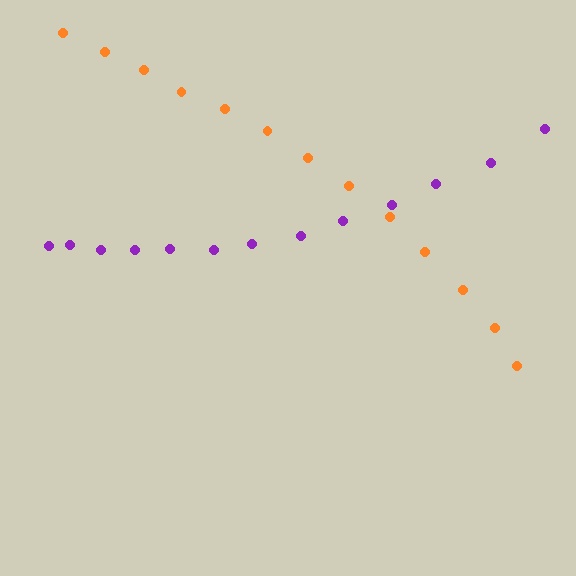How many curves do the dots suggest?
There are 2 distinct paths.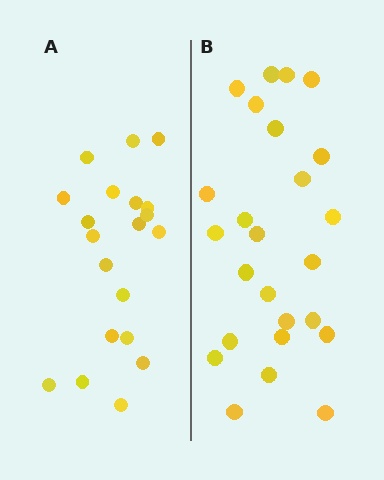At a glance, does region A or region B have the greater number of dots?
Region B (the right region) has more dots.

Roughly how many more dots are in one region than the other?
Region B has about 5 more dots than region A.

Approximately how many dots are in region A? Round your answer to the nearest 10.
About 20 dots.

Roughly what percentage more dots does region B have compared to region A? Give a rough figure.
About 25% more.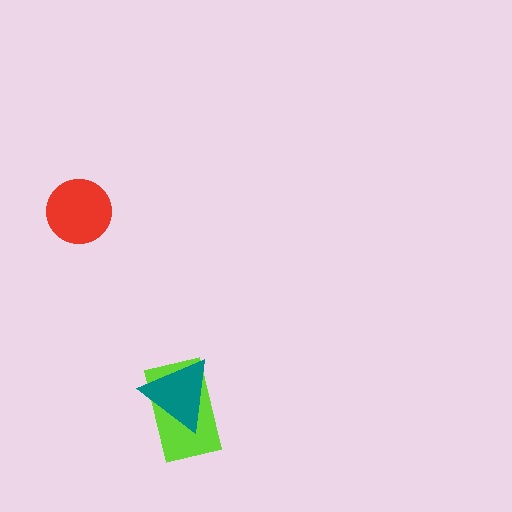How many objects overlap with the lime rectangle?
1 object overlaps with the lime rectangle.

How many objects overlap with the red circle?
0 objects overlap with the red circle.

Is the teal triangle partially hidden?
No, no other shape covers it.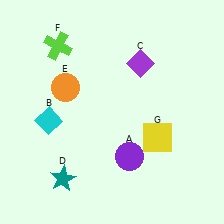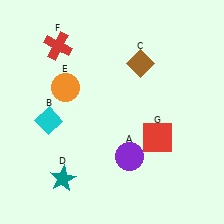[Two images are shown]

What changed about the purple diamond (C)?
In Image 1, C is purple. In Image 2, it changed to brown.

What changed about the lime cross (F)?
In Image 1, F is lime. In Image 2, it changed to red.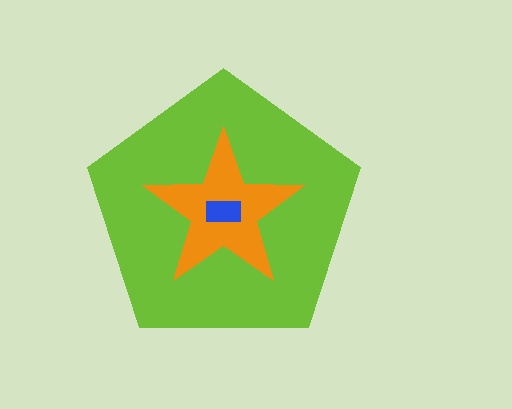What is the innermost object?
The blue rectangle.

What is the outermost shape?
The lime pentagon.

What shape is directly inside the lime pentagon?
The orange star.